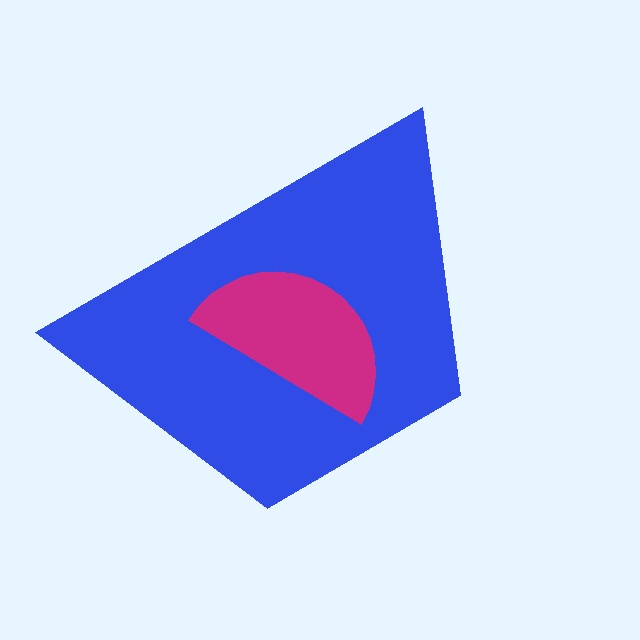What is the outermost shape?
The blue trapezoid.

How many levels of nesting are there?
2.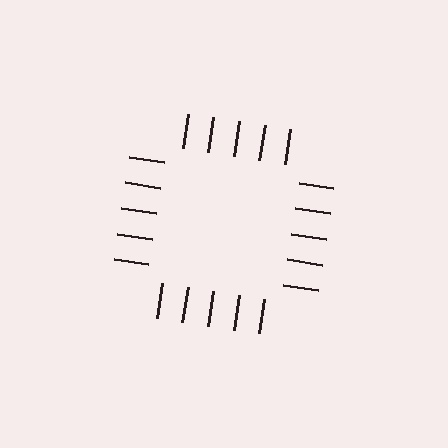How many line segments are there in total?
20 — 5 along each of the 4 edges.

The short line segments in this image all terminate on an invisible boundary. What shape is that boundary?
An illusory square — the line segments terminate on its edges but no continuous stroke is drawn.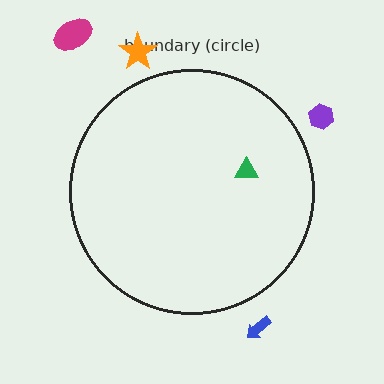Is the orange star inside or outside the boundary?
Outside.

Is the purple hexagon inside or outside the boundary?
Outside.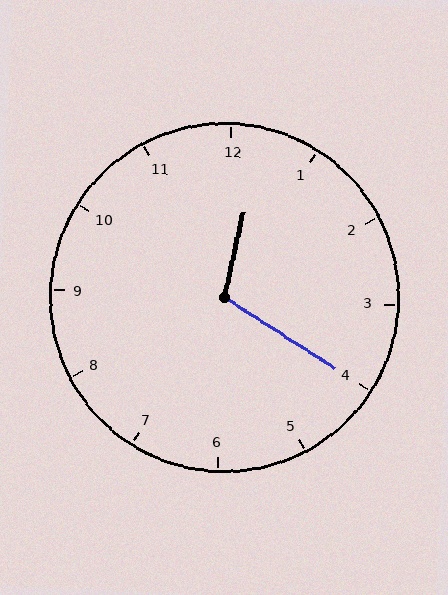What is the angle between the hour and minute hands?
Approximately 110 degrees.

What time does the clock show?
12:20.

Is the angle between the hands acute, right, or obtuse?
It is obtuse.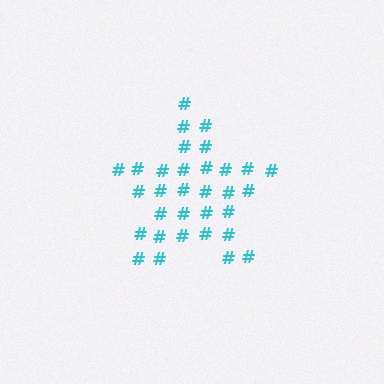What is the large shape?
The large shape is a star.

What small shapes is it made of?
It is made of small hash symbols.